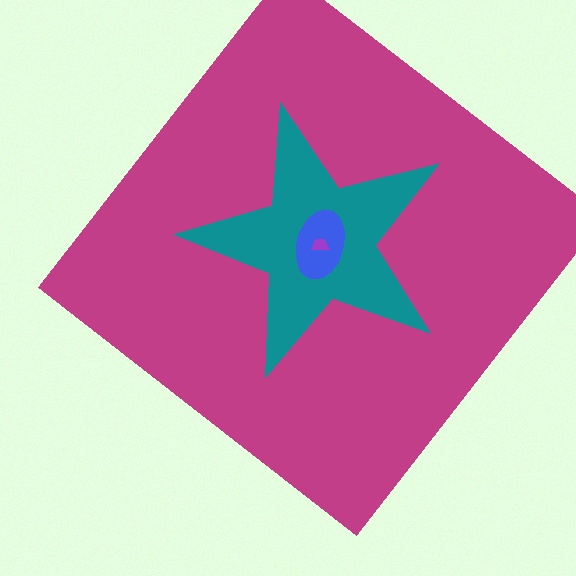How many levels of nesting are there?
4.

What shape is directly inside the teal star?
The blue ellipse.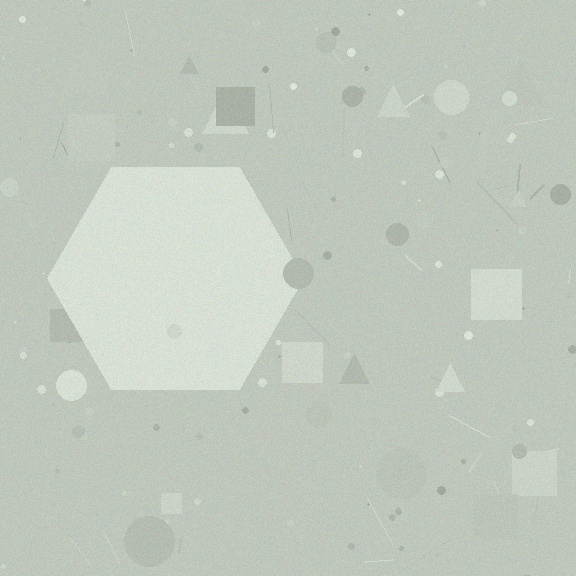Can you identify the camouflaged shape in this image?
The camouflaged shape is a hexagon.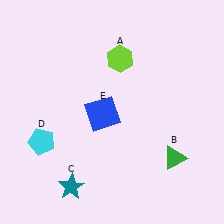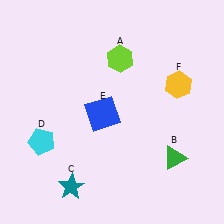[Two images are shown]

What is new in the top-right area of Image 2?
A yellow hexagon (F) was added in the top-right area of Image 2.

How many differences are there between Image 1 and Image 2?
There is 1 difference between the two images.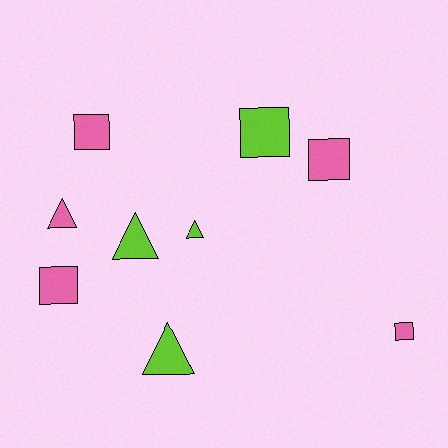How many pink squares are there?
There are 4 pink squares.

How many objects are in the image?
There are 9 objects.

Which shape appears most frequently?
Square, with 5 objects.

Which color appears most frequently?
Pink, with 5 objects.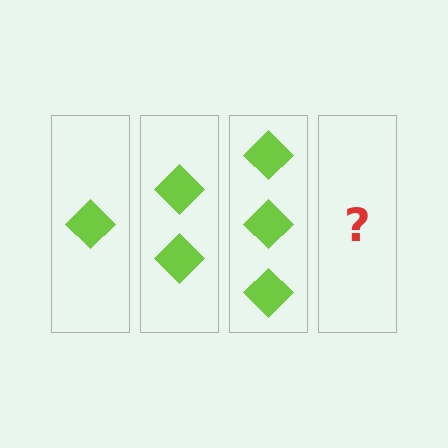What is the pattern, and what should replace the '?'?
The pattern is that each step adds one more diamond. The '?' should be 4 diamonds.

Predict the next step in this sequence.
The next step is 4 diamonds.